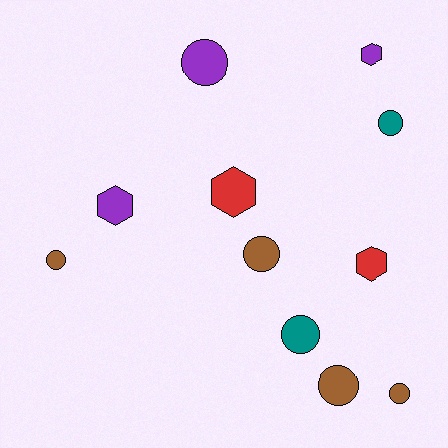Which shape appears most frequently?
Circle, with 7 objects.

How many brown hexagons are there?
There are no brown hexagons.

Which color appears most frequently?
Brown, with 4 objects.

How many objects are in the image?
There are 11 objects.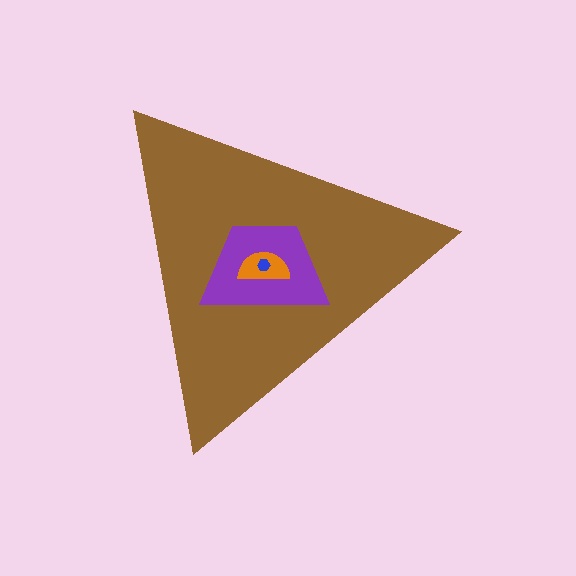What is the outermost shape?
The brown triangle.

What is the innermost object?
The blue hexagon.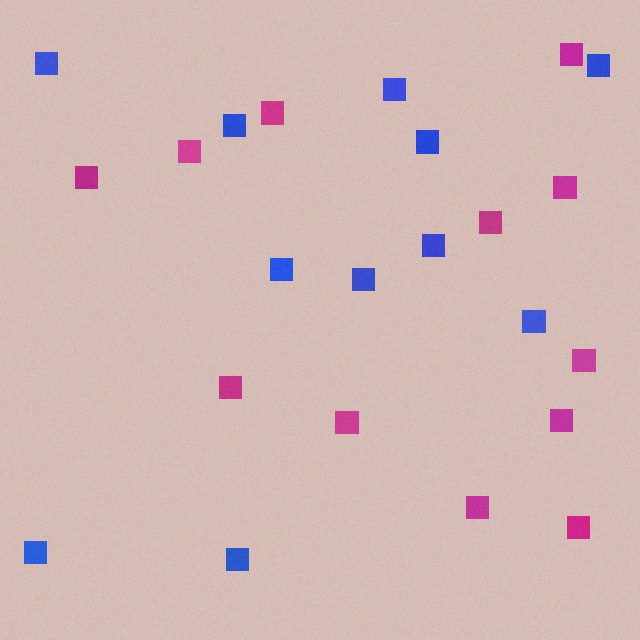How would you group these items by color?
There are 2 groups: one group of blue squares (11) and one group of magenta squares (12).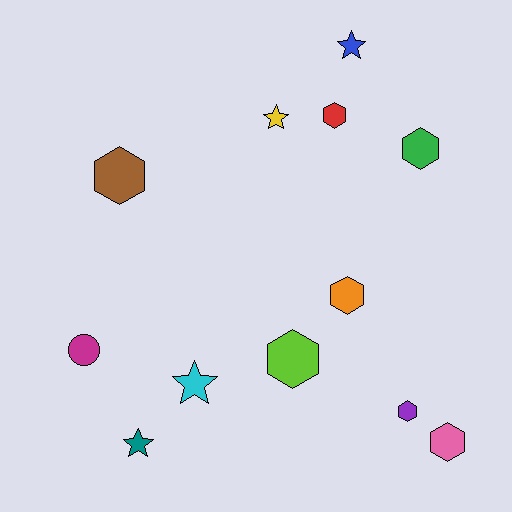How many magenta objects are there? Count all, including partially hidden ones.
There is 1 magenta object.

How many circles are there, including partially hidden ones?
There is 1 circle.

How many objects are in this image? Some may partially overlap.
There are 12 objects.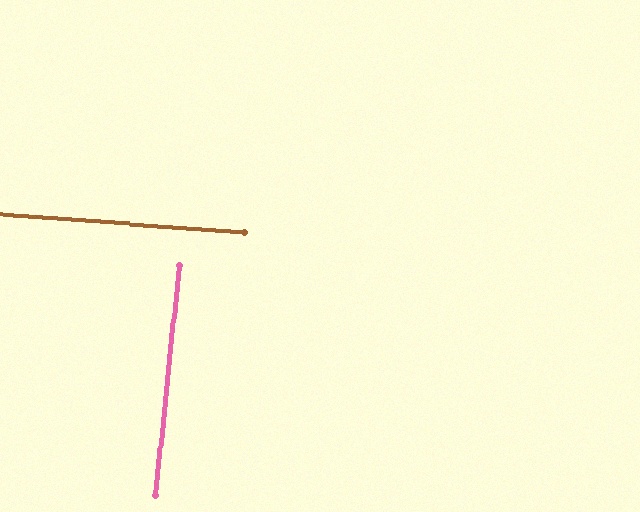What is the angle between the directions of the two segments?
Approximately 89 degrees.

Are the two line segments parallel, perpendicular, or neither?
Perpendicular — they meet at approximately 89°.